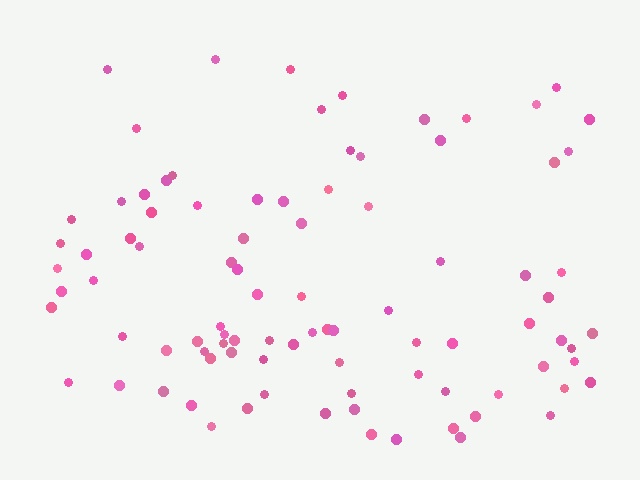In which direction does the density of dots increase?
From top to bottom, with the bottom side densest.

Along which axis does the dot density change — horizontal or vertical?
Vertical.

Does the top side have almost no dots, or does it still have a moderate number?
Still a moderate number, just noticeably fewer than the bottom.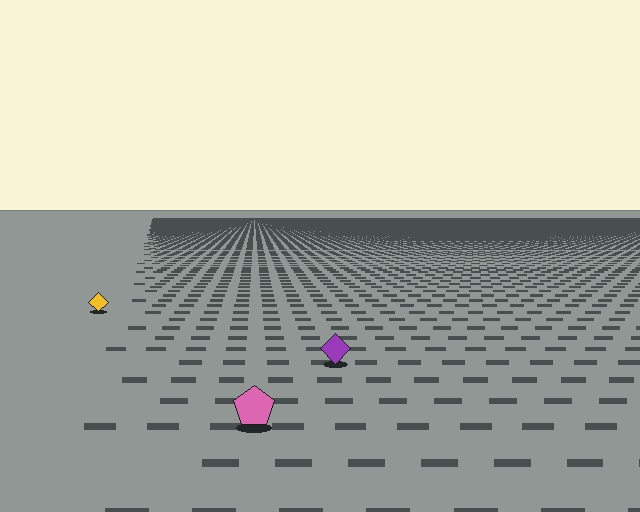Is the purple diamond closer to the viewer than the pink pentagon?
No. The pink pentagon is closer — you can tell from the texture gradient: the ground texture is coarser near it.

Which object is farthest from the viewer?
The yellow diamond is farthest from the viewer. It appears smaller and the ground texture around it is denser.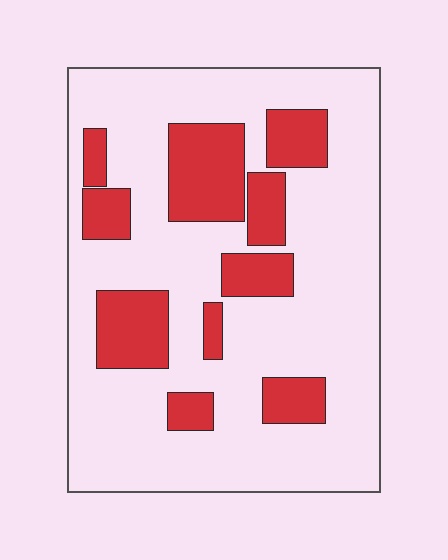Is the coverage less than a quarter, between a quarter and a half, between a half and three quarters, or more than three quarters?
Less than a quarter.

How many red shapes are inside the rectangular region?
10.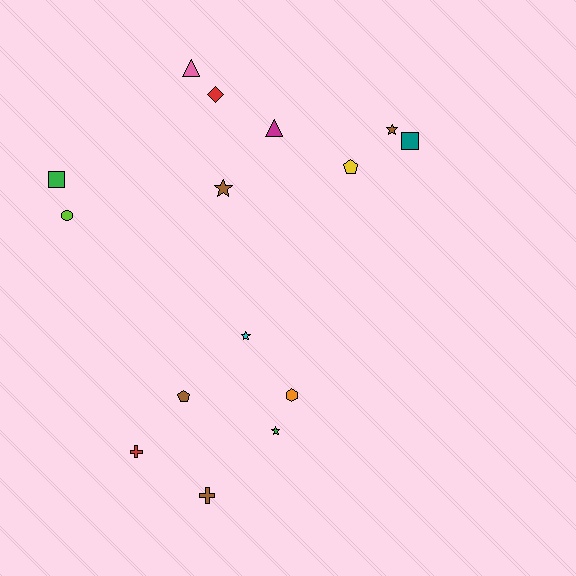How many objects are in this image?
There are 15 objects.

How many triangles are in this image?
There are 2 triangles.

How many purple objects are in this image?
There are no purple objects.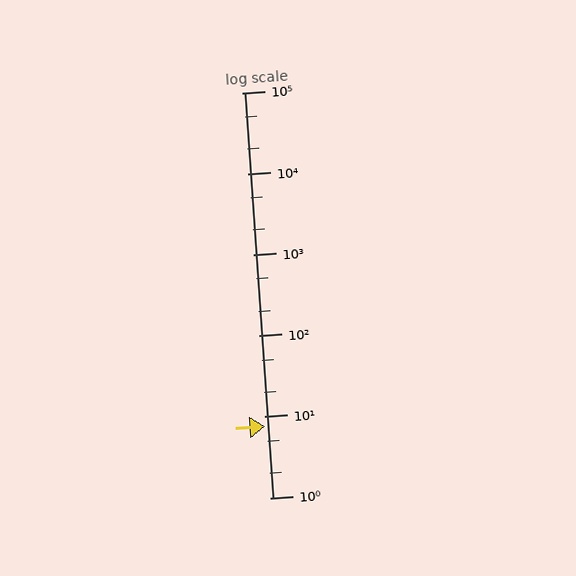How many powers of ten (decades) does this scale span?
The scale spans 5 decades, from 1 to 100000.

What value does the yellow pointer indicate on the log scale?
The pointer indicates approximately 7.7.